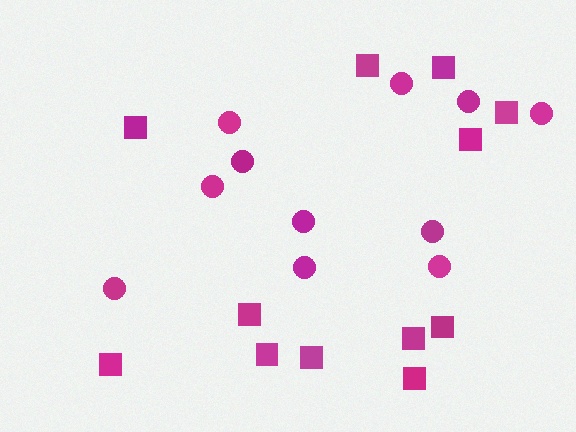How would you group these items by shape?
There are 2 groups: one group of squares (12) and one group of circles (11).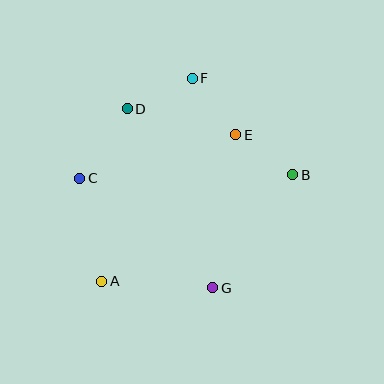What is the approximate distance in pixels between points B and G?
The distance between B and G is approximately 139 pixels.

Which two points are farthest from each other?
Points A and F are farthest from each other.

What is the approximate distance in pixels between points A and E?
The distance between A and E is approximately 199 pixels.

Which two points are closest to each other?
Points B and E are closest to each other.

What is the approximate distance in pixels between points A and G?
The distance between A and G is approximately 111 pixels.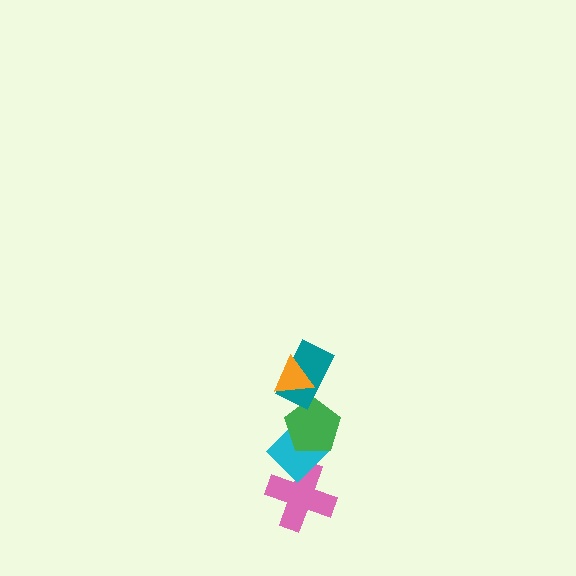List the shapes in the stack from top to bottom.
From top to bottom: the orange triangle, the teal rectangle, the green pentagon, the cyan diamond, the pink cross.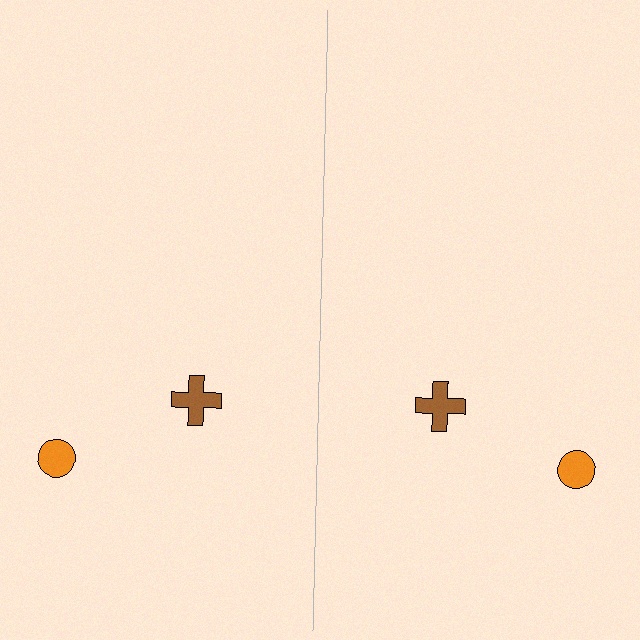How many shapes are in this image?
There are 4 shapes in this image.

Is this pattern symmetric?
Yes, this pattern has bilateral (reflection) symmetry.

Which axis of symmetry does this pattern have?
The pattern has a vertical axis of symmetry running through the center of the image.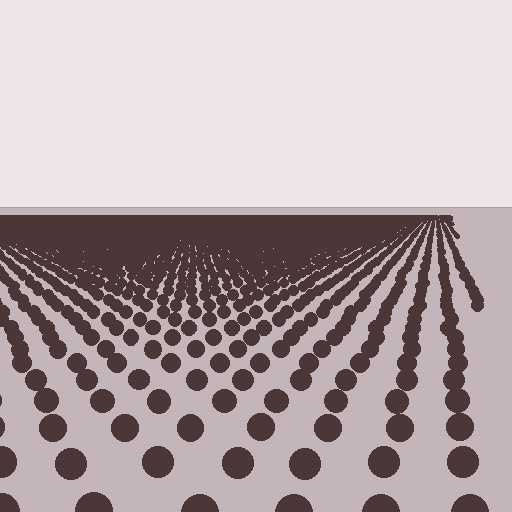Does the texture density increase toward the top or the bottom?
Density increases toward the top.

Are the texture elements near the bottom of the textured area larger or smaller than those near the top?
Larger. Near the bottom, elements are closer to the viewer and appear at a bigger on-screen size.